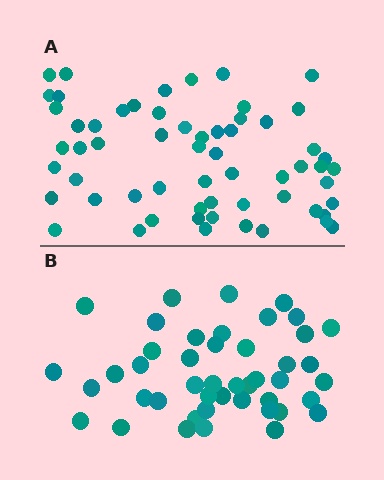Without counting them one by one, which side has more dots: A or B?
Region A (the top region) has more dots.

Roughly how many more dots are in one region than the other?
Region A has approximately 15 more dots than region B.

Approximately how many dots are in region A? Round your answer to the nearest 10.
About 60 dots.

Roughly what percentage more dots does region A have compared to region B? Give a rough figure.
About 35% more.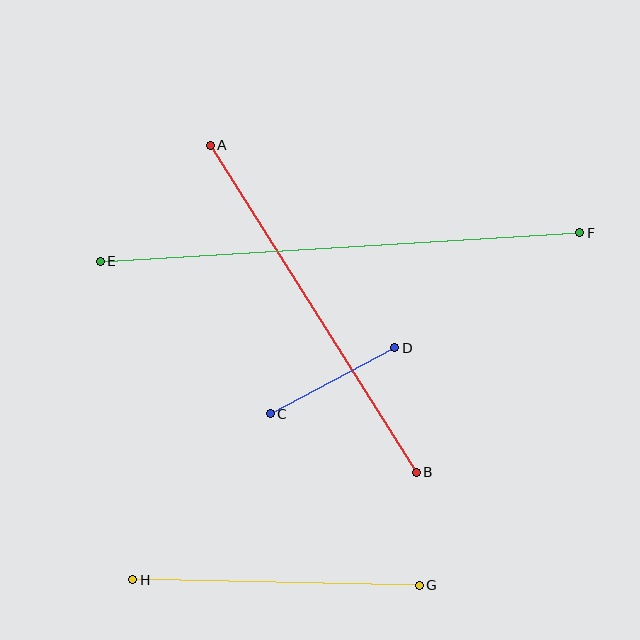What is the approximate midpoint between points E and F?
The midpoint is at approximately (340, 247) pixels.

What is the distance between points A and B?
The distance is approximately 386 pixels.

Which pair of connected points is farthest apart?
Points E and F are farthest apart.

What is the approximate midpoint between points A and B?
The midpoint is at approximately (313, 309) pixels.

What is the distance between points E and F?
The distance is approximately 480 pixels.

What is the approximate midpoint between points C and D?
The midpoint is at approximately (333, 381) pixels.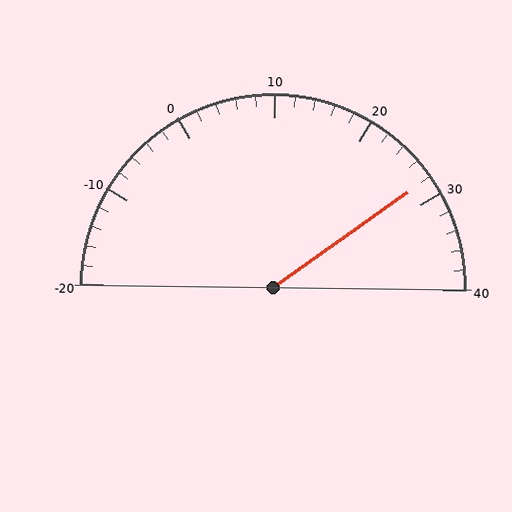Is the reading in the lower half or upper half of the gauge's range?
The reading is in the upper half of the range (-20 to 40).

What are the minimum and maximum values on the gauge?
The gauge ranges from -20 to 40.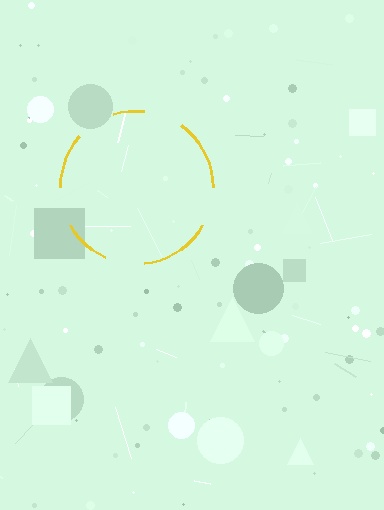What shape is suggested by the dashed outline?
The dashed outline suggests a circle.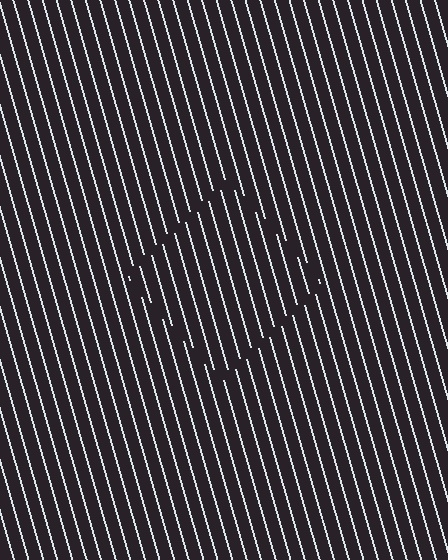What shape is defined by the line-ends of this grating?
An illusory square. The interior of the shape contains the same grating, shifted by half a period — the contour is defined by the phase discontinuity where line-ends from the inner and outer gratings abut.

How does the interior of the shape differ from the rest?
The interior of the shape contains the same grating, shifted by half a period — the contour is defined by the phase discontinuity where line-ends from the inner and outer gratings abut.